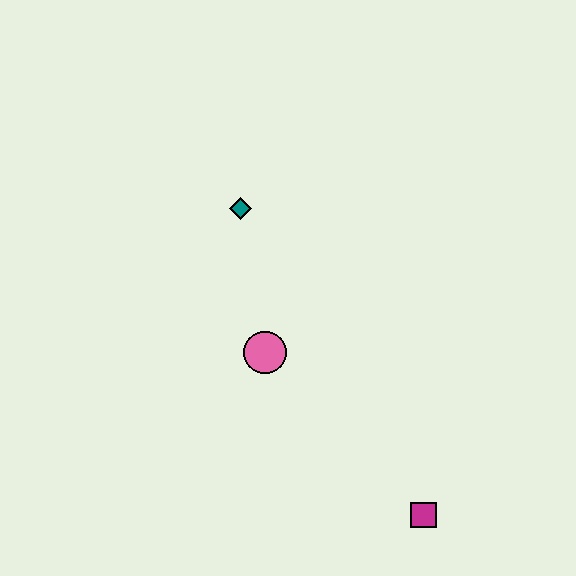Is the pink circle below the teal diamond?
Yes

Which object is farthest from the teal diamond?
The magenta square is farthest from the teal diamond.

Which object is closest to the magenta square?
The pink circle is closest to the magenta square.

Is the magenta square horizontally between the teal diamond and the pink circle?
No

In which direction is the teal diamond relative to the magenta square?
The teal diamond is above the magenta square.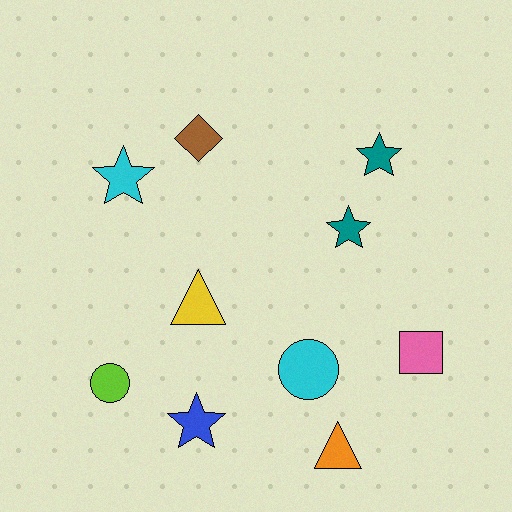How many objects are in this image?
There are 10 objects.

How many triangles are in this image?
There are 2 triangles.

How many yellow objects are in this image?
There is 1 yellow object.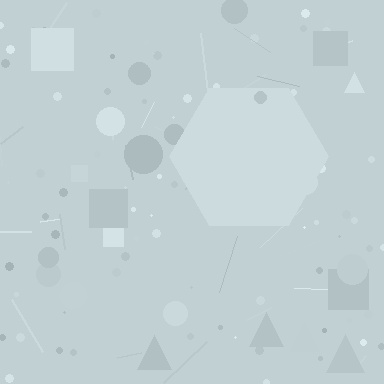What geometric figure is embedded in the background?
A hexagon is embedded in the background.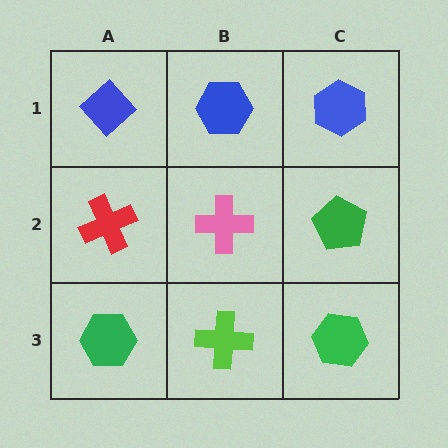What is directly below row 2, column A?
A green hexagon.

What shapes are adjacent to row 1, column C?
A green pentagon (row 2, column C), a blue hexagon (row 1, column B).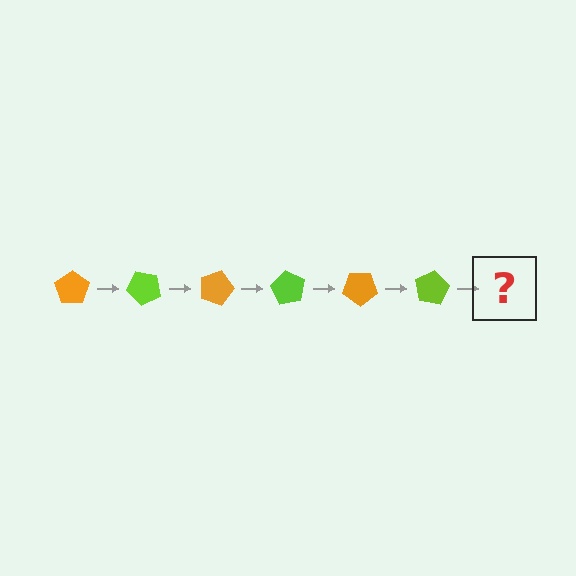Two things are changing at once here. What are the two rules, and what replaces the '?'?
The two rules are that it rotates 45 degrees each step and the color cycles through orange and lime. The '?' should be an orange pentagon, rotated 270 degrees from the start.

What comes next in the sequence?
The next element should be an orange pentagon, rotated 270 degrees from the start.